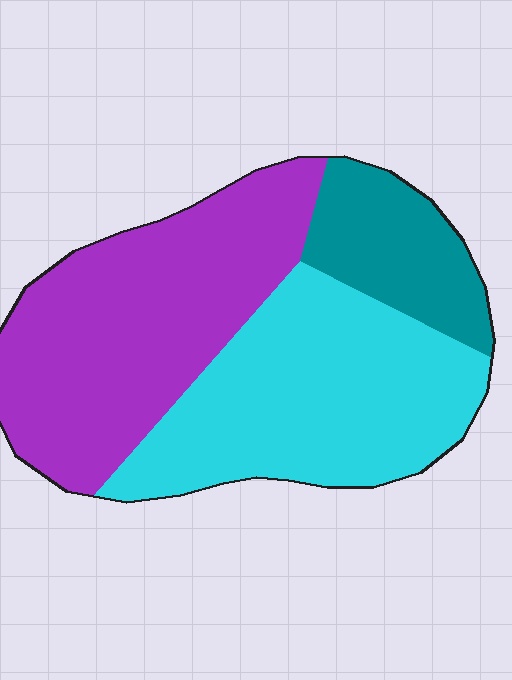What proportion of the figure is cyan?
Cyan takes up about two fifths (2/5) of the figure.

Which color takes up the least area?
Teal, at roughly 15%.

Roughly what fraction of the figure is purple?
Purple takes up about two fifths (2/5) of the figure.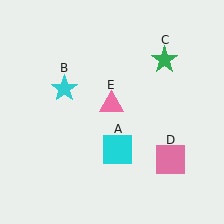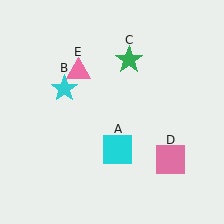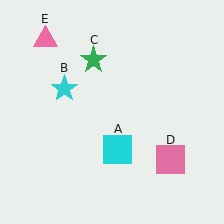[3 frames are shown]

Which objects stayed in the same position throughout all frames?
Cyan square (object A) and cyan star (object B) and pink square (object D) remained stationary.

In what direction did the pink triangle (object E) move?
The pink triangle (object E) moved up and to the left.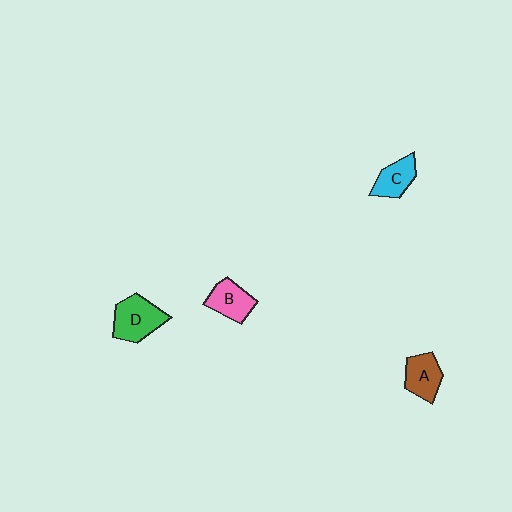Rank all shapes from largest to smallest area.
From largest to smallest: D (green), B (pink), A (brown), C (cyan).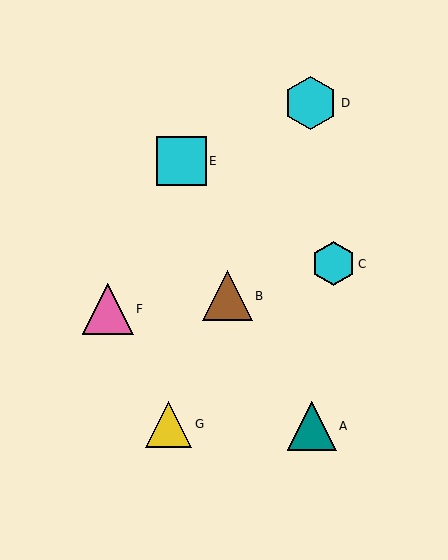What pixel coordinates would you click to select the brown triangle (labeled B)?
Click at (227, 296) to select the brown triangle B.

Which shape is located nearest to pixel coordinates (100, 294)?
The pink triangle (labeled F) at (108, 309) is nearest to that location.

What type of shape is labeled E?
Shape E is a cyan square.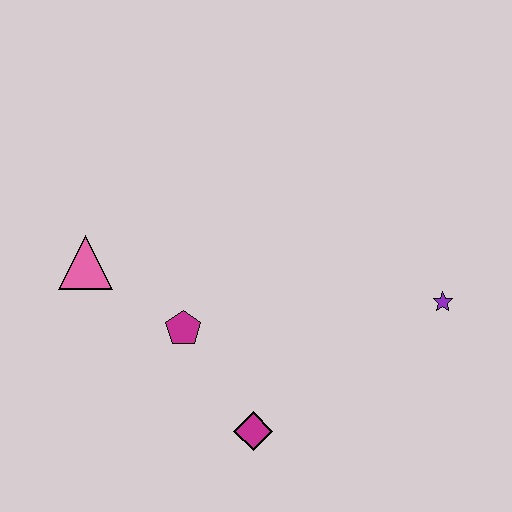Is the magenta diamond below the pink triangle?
Yes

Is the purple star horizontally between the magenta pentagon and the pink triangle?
No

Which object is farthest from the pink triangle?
The purple star is farthest from the pink triangle.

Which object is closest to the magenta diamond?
The magenta pentagon is closest to the magenta diamond.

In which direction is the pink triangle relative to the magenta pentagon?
The pink triangle is to the left of the magenta pentagon.